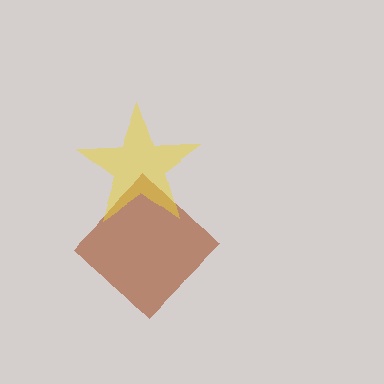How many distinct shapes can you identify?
There are 2 distinct shapes: a brown diamond, a yellow star.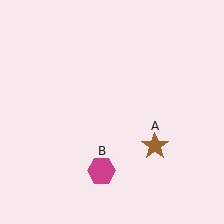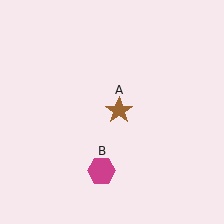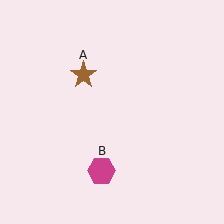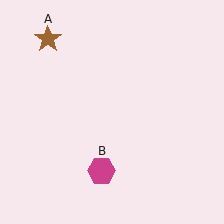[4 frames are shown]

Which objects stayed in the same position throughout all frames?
Magenta hexagon (object B) remained stationary.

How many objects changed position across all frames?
1 object changed position: brown star (object A).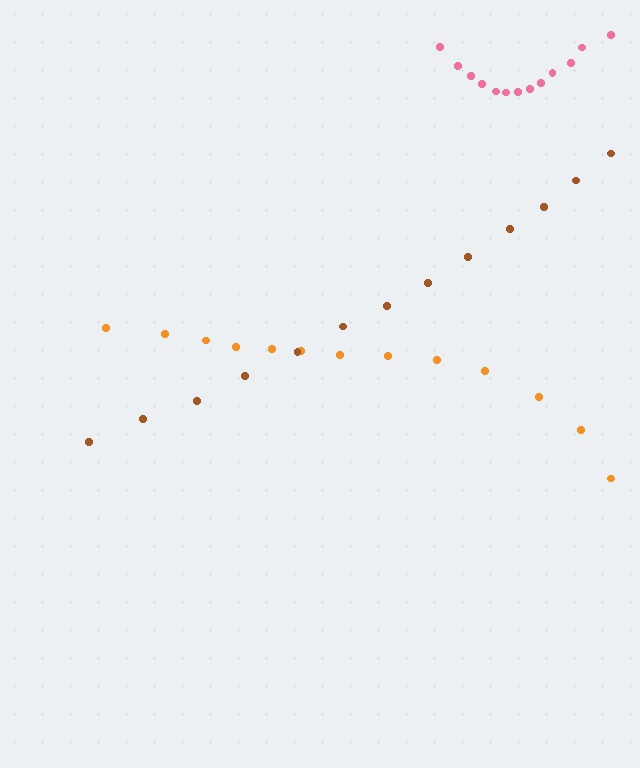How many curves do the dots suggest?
There are 3 distinct paths.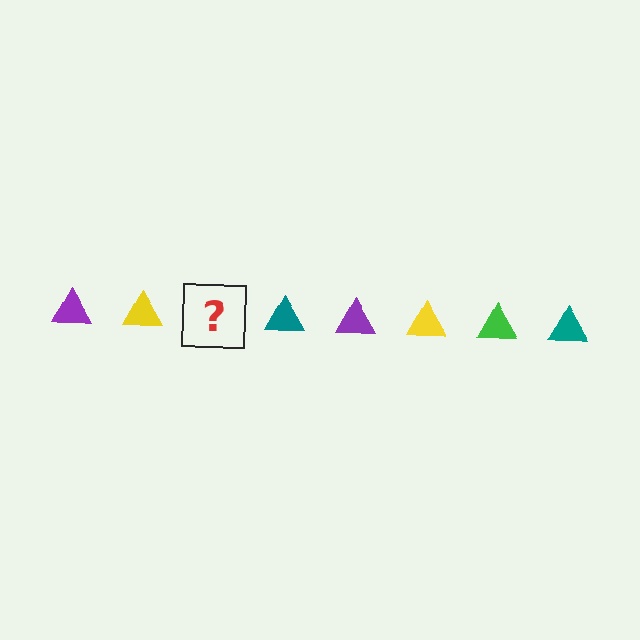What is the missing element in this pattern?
The missing element is a green triangle.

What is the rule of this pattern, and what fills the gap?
The rule is that the pattern cycles through purple, yellow, green, teal triangles. The gap should be filled with a green triangle.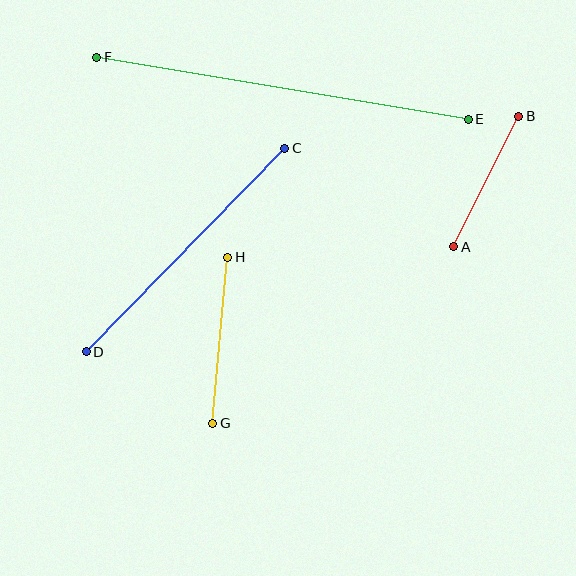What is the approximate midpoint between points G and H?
The midpoint is at approximately (220, 340) pixels.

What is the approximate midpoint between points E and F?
The midpoint is at approximately (283, 88) pixels.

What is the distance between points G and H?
The distance is approximately 166 pixels.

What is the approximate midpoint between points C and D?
The midpoint is at approximately (185, 250) pixels.